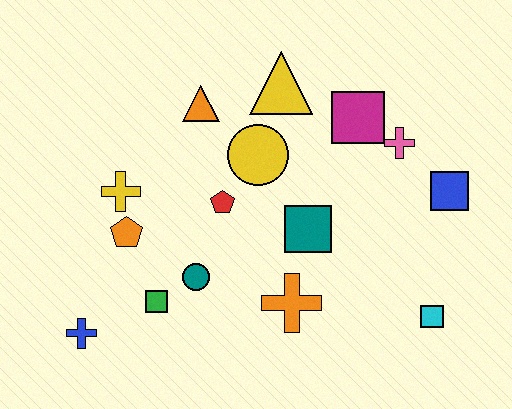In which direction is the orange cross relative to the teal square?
The orange cross is below the teal square.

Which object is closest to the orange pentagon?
The yellow cross is closest to the orange pentagon.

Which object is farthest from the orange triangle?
The cyan square is farthest from the orange triangle.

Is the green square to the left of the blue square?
Yes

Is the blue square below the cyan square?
No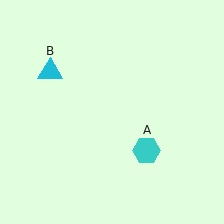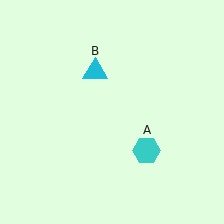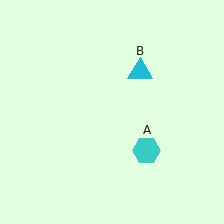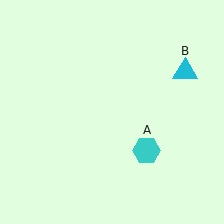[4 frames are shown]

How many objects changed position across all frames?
1 object changed position: cyan triangle (object B).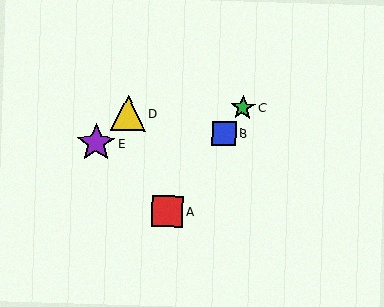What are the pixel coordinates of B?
Object B is at (224, 133).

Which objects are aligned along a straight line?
Objects A, B, C are aligned along a straight line.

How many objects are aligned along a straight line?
3 objects (A, B, C) are aligned along a straight line.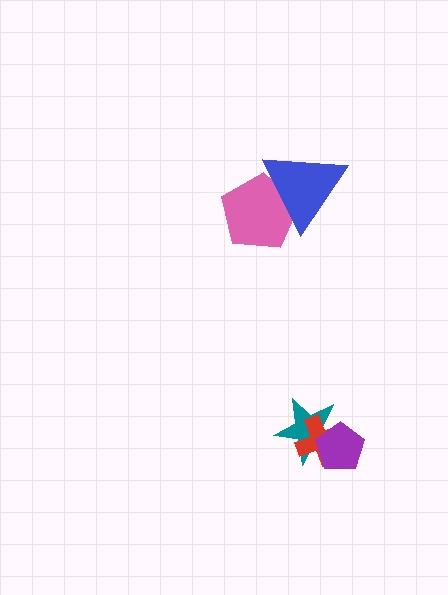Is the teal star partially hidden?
Yes, it is partially covered by another shape.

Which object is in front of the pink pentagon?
The blue triangle is in front of the pink pentagon.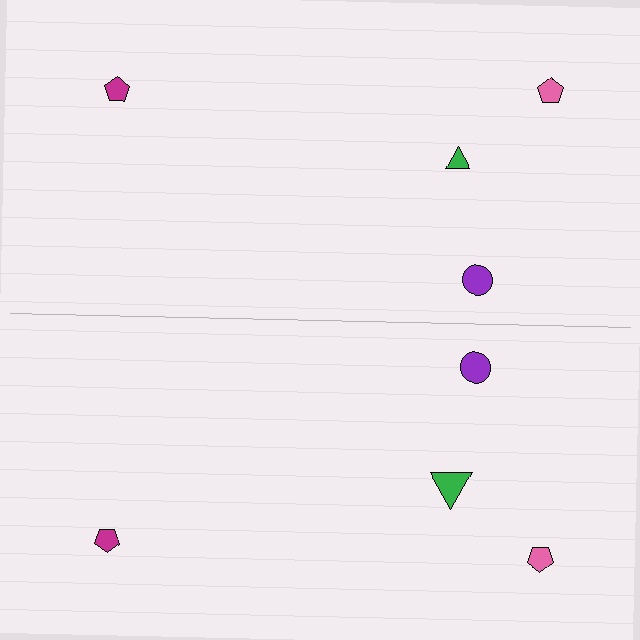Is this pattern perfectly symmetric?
No, the pattern is not perfectly symmetric. The green triangle on the bottom side has a different size than its mirror counterpart.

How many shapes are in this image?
There are 8 shapes in this image.